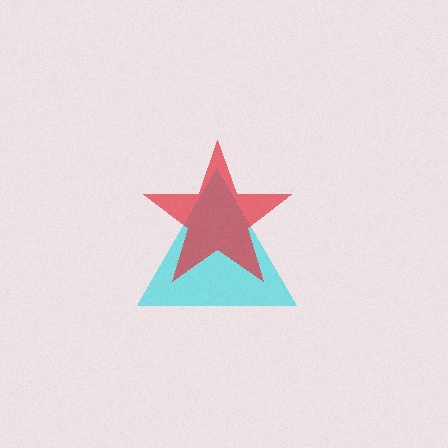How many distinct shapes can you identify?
There are 2 distinct shapes: a cyan triangle, a red star.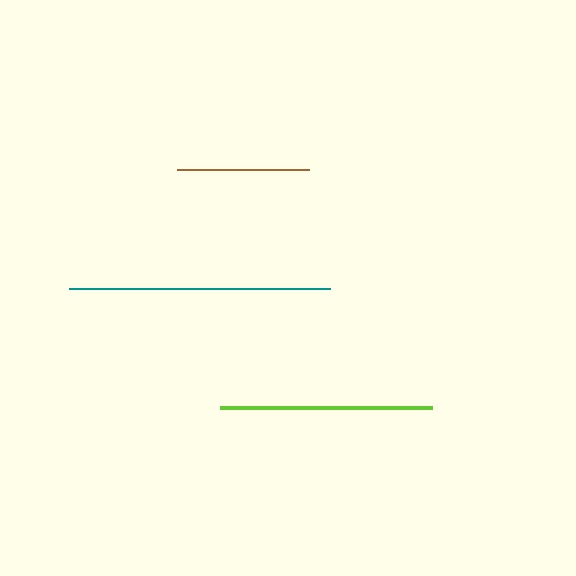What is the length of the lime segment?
The lime segment is approximately 212 pixels long.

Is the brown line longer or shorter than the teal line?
The teal line is longer than the brown line.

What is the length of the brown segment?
The brown segment is approximately 132 pixels long.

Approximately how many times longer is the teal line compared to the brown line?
The teal line is approximately 2.0 times the length of the brown line.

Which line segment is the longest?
The teal line is the longest at approximately 261 pixels.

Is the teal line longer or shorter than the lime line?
The teal line is longer than the lime line.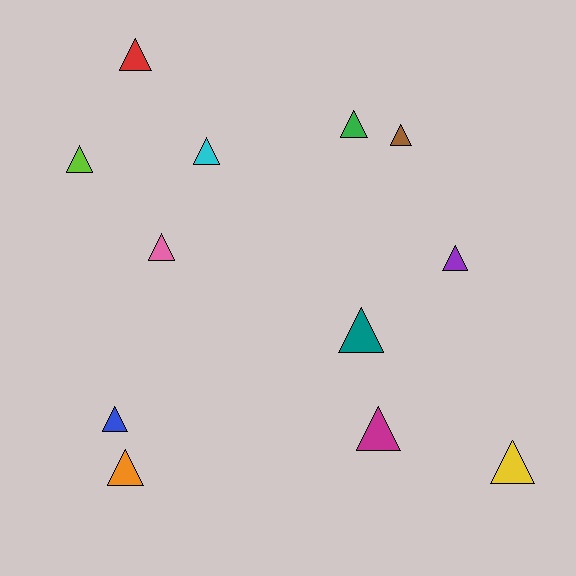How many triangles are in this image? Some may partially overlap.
There are 12 triangles.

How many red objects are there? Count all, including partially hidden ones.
There is 1 red object.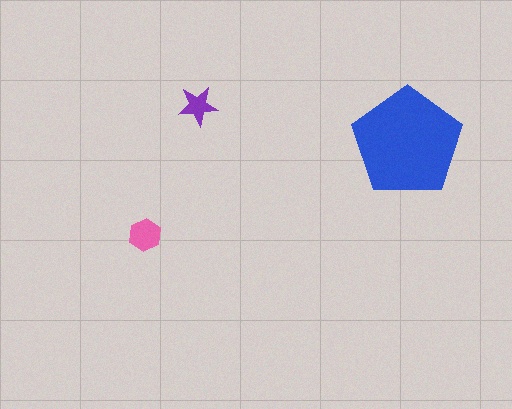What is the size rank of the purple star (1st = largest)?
3rd.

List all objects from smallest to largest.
The purple star, the pink hexagon, the blue pentagon.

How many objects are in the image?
There are 3 objects in the image.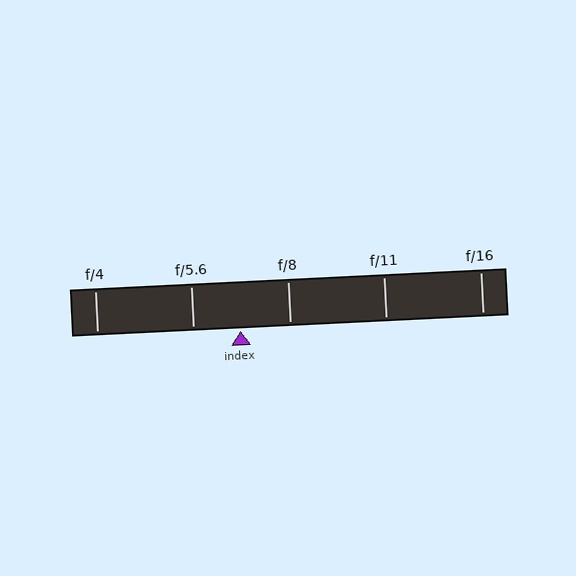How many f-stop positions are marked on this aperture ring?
There are 5 f-stop positions marked.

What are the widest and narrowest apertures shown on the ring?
The widest aperture shown is f/4 and the narrowest is f/16.